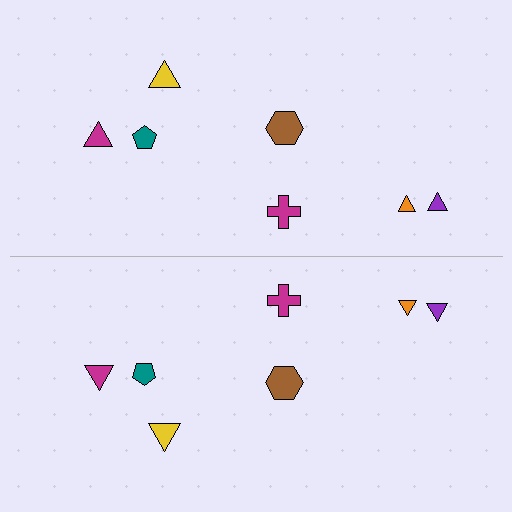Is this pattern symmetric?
Yes, this pattern has bilateral (reflection) symmetry.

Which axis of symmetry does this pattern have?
The pattern has a horizontal axis of symmetry running through the center of the image.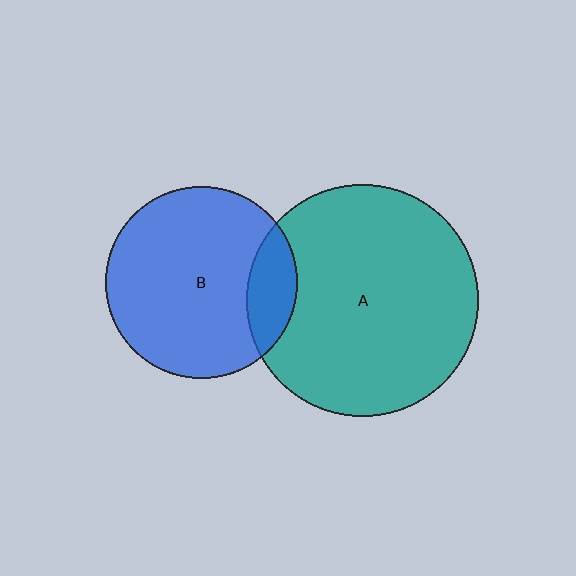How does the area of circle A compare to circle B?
Approximately 1.5 times.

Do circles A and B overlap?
Yes.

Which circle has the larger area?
Circle A (teal).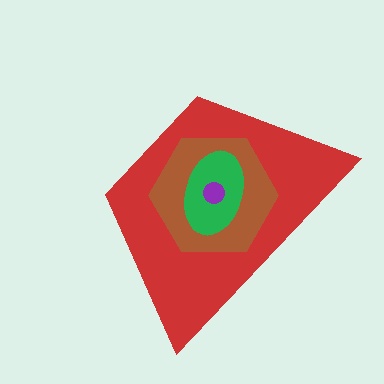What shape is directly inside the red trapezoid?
The brown hexagon.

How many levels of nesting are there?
4.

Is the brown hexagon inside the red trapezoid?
Yes.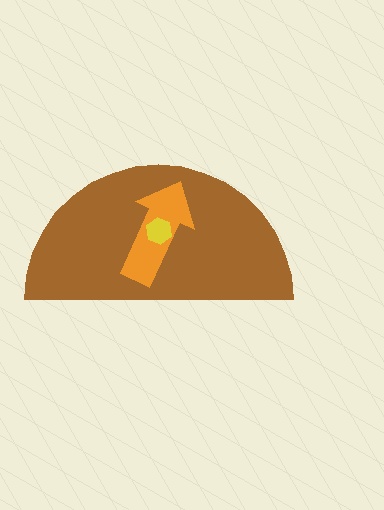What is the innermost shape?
The yellow hexagon.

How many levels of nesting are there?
3.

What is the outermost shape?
The brown semicircle.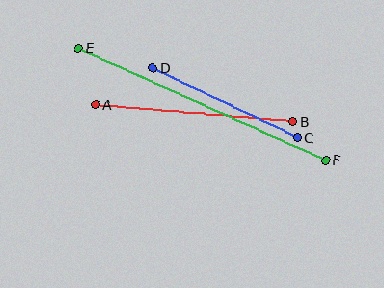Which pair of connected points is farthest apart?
Points E and F are farthest apart.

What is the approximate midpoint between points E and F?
The midpoint is at approximately (202, 104) pixels.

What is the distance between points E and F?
The distance is approximately 272 pixels.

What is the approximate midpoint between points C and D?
The midpoint is at approximately (225, 103) pixels.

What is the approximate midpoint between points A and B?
The midpoint is at approximately (194, 113) pixels.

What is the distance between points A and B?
The distance is approximately 197 pixels.